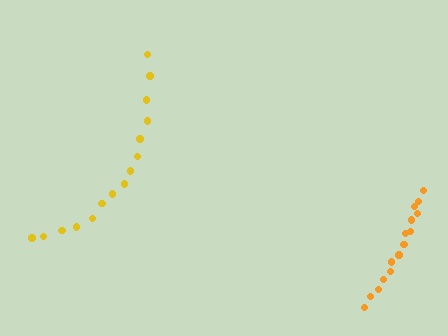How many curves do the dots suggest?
There are 2 distinct paths.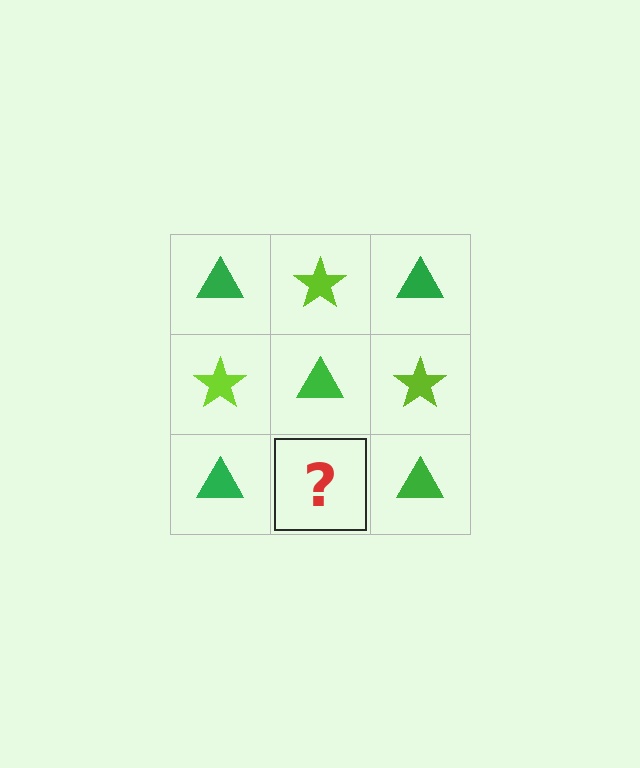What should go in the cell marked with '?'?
The missing cell should contain a lime star.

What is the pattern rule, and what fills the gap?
The rule is that it alternates green triangle and lime star in a checkerboard pattern. The gap should be filled with a lime star.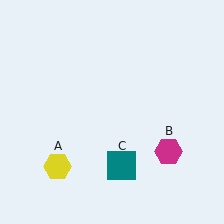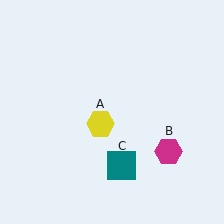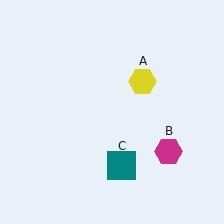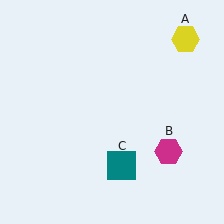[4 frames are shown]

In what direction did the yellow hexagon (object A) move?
The yellow hexagon (object A) moved up and to the right.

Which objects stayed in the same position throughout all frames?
Magenta hexagon (object B) and teal square (object C) remained stationary.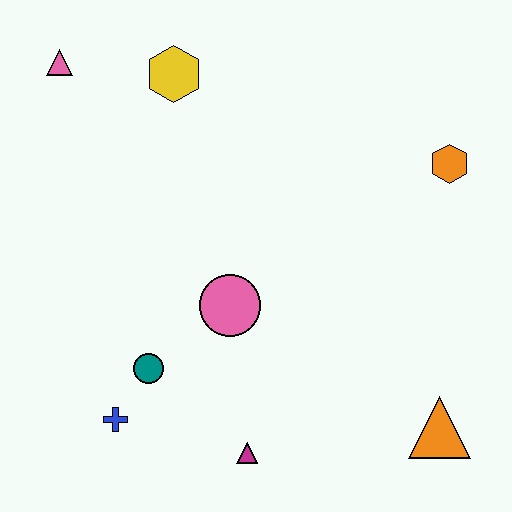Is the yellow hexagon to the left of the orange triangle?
Yes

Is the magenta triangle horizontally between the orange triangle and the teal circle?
Yes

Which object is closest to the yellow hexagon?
The pink triangle is closest to the yellow hexagon.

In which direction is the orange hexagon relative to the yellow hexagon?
The orange hexagon is to the right of the yellow hexagon.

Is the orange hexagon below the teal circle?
No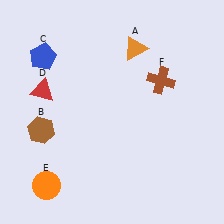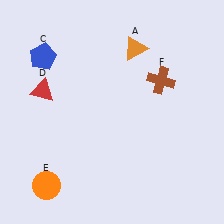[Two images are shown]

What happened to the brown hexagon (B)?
The brown hexagon (B) was removed in Image 2. It was in the bottom-left area of Image 1.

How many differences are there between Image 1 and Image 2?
There is 1 difference between the two images.